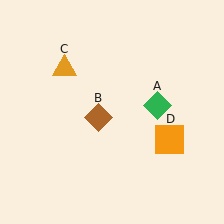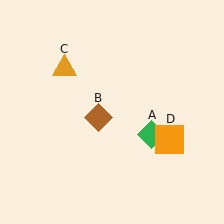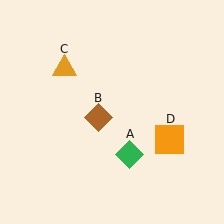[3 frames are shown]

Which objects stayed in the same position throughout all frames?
Brown diamond (object B) and orange triangle (object C) and orange square (object D) remained stationary.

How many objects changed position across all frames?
1 object changed position: green diamond (object A).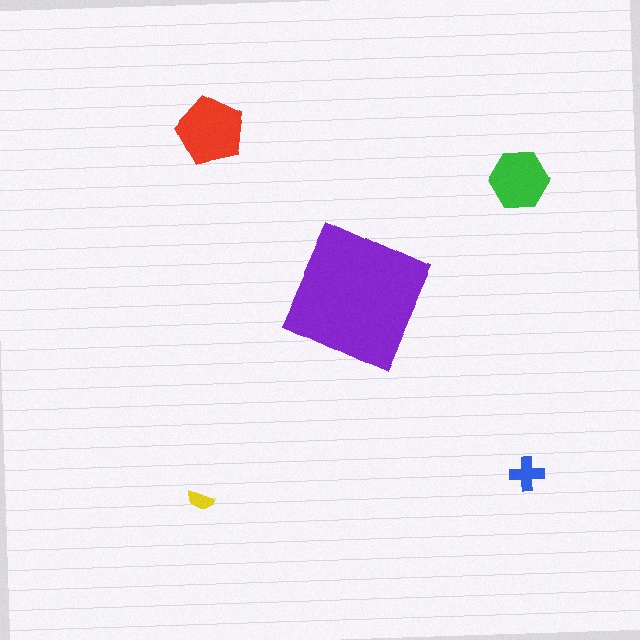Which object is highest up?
The red pentagon is topmost.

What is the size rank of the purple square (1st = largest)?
1st.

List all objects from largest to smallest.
The purple square, the red pentagon, the green hexagon, the blue cross, the yellow semicircle.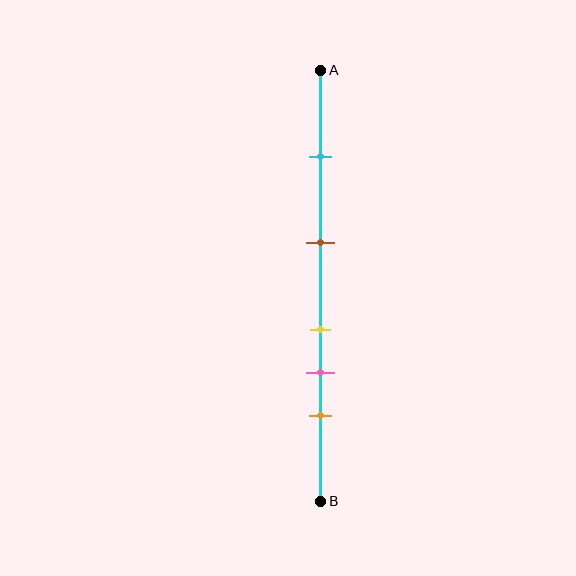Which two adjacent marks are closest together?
The yellow and pink marks are the closest adjacent pair.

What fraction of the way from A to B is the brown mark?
The brown mark is approximately 40% (0.4) of the way from A to B.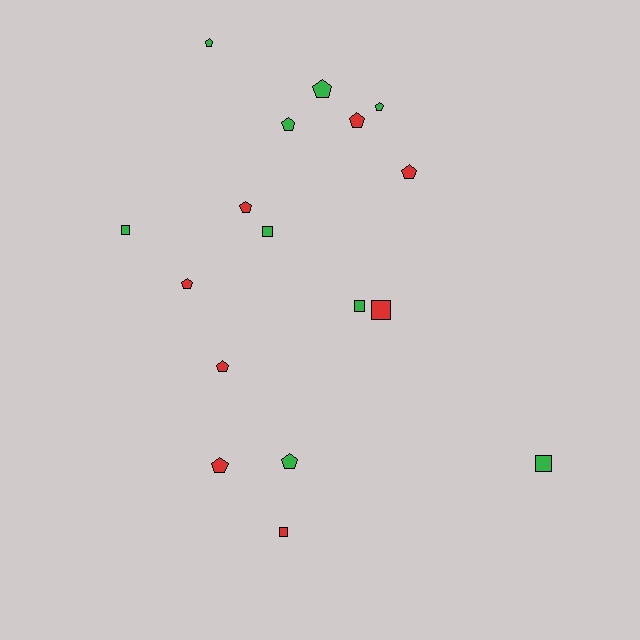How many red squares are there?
There are 2 red squares.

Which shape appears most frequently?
Pentagon, with 11 objects.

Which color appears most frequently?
Green, with 9 objects.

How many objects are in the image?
There are 17 objects.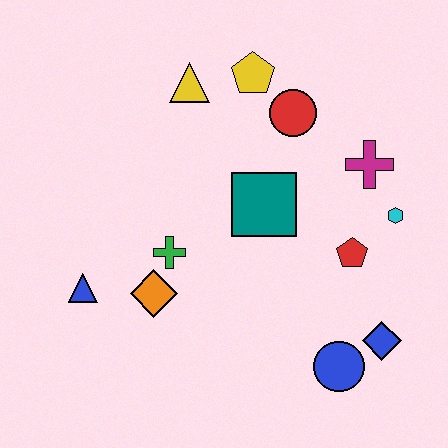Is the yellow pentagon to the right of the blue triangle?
Yes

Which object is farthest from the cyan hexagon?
The blue triangle is farthest from the cyan hexagon.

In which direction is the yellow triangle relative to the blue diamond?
The yellow triangle is above the blue diamond.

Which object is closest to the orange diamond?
The green cross is closest to the orange diamond.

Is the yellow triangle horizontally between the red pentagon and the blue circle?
No